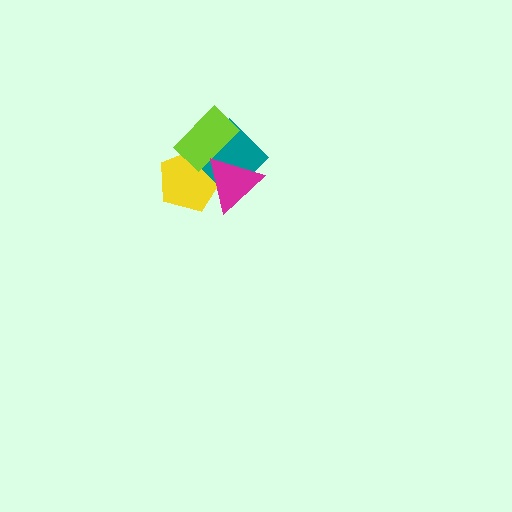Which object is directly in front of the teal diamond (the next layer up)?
The lime rectangle is directly in front of the teal diamond.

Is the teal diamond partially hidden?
Yes, it is partially covered by another shape.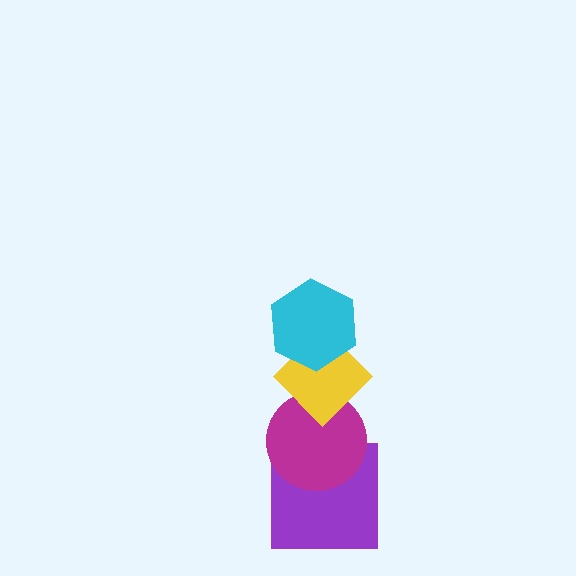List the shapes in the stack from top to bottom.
From top to bottom: the cyan hexagon, the yellow diamond, the magenta circle, the purple square.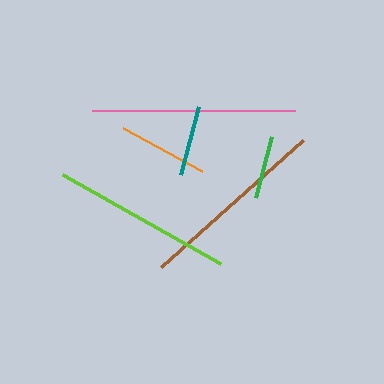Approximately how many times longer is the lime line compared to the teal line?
The lime line is approximately 2.6 times the length of the teal line.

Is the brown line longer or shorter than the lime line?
The brown line is longer than the lime line.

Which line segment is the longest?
The pink line is the longest at approximately 203 pixels.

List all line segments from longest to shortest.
From longest to shortest: pink, brown, lime, orange, teal, green.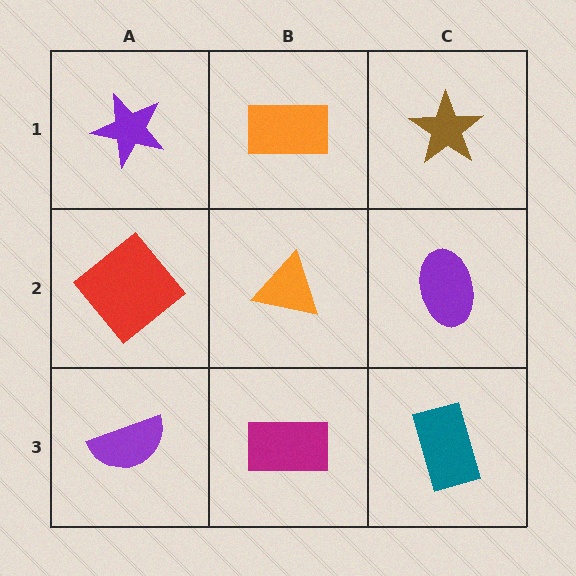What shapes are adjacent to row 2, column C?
A brown star (row 1, column C), a teal rectangle (row 3, column C), an orange triangle (row 2, column B).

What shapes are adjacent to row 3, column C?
A purple ellipse (row 2, column C), a magenta rectangle (row 3, column B).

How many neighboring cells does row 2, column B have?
4.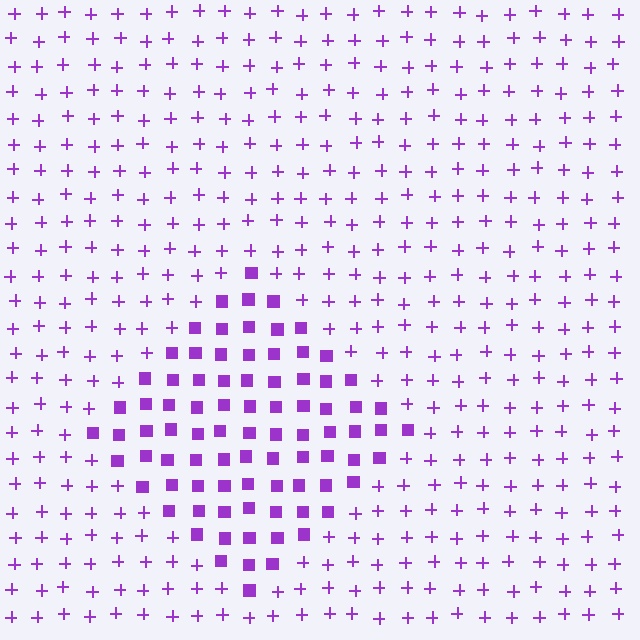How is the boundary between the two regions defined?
The boundary is defined by a change in element shape: squares inside vs. plus signs outside. All elements share the same color and spacing.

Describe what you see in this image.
The image is filled with small purple elements arranged in a uniform grid. A diamond-shaped region contains squares, while the surrounding area contains plus signs. The boundary is defined purely by the change in element shape.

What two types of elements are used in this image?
The image uses squares inside the diamond region and plus signs outside it.